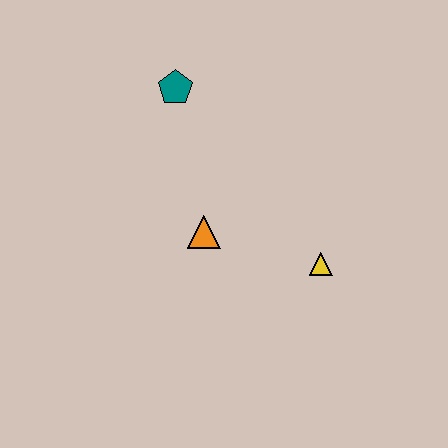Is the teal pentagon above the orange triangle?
Yes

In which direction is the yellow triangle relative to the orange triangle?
The yellow triangle is to the right of the orange triangle.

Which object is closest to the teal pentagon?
The orange triangle is closest to the teal pentagon.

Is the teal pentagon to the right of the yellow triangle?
No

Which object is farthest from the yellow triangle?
The teal pentagon is farthest from the yellow triangle.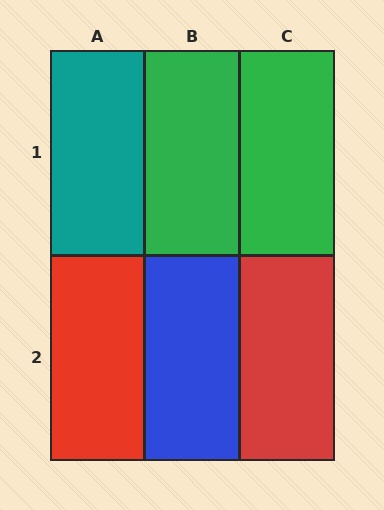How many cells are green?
2 cells are green.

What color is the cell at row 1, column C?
Green.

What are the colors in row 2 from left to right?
Red, blue, red.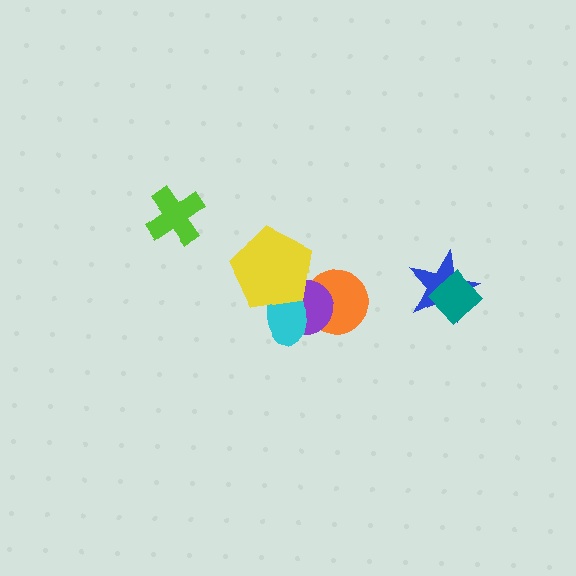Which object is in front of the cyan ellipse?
The yellow pentagon is in front of the cyan ellipse.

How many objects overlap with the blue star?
1 object overlaps with the blue star.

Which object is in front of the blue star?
The teal diamond is in front of the blue star.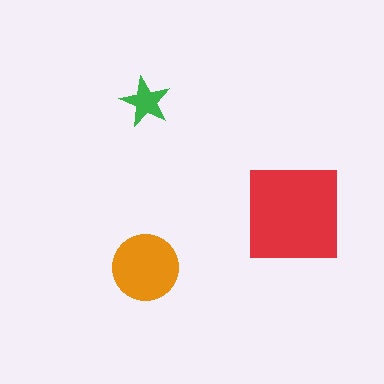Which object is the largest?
The red square.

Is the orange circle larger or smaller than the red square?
Smaller.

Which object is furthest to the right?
The red square is rightmost.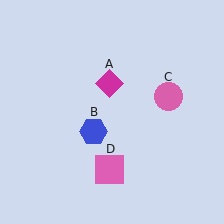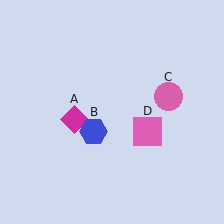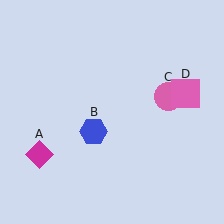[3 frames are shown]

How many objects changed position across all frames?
2 objects changed position: magenta diamond (object A), pink square (object D).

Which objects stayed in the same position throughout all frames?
Blue hexagon (object B) and pink circle (object C) remained stationary.